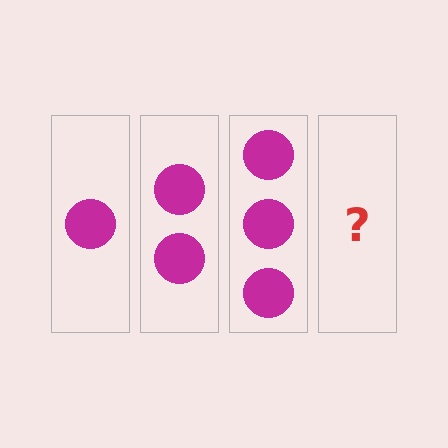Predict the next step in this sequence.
The next step is 4 circles.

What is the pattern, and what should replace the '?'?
The pattern is that each step adds one more circle. The '?' should be 4 circles.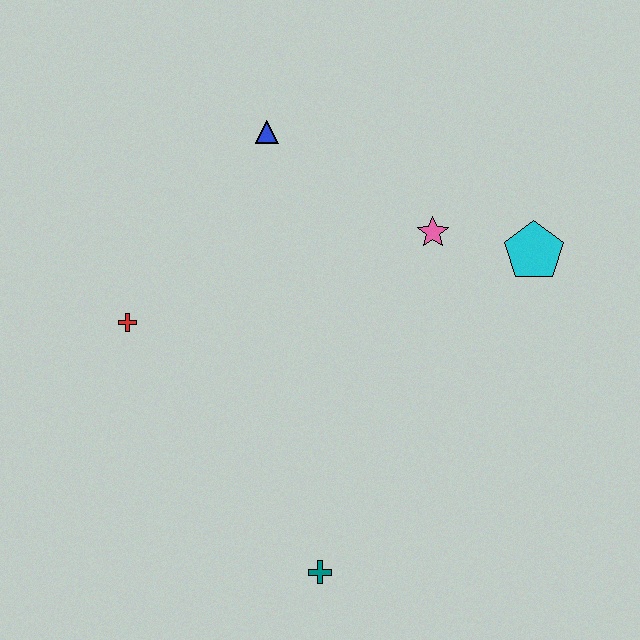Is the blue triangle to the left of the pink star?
Yes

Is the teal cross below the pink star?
Yes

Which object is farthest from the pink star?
The teal cross is farthest from the pink star.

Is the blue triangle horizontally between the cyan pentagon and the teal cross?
No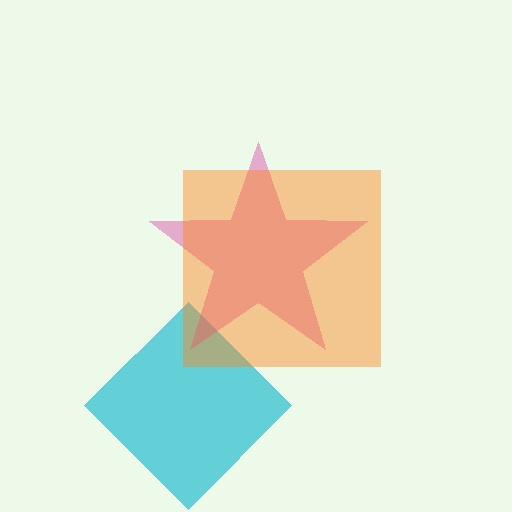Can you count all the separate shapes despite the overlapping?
Yes, there are 3 separate shapes.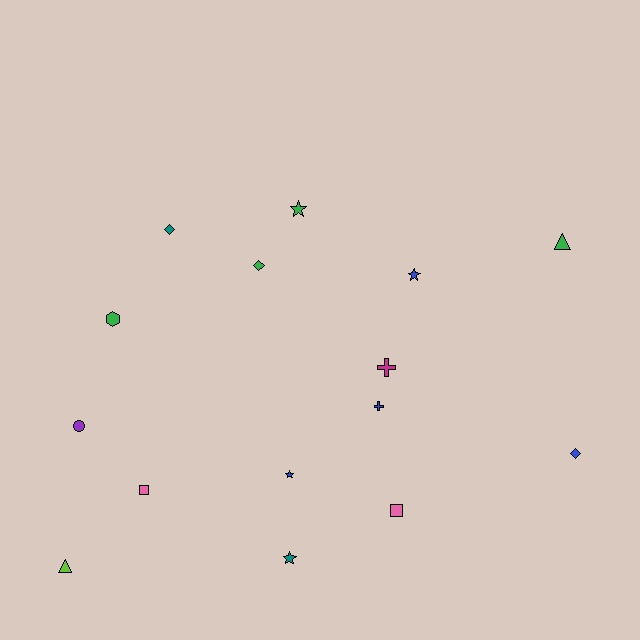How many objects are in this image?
There are 15 objects.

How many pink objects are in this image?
There are 2 pink objects.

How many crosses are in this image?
There are 2 crosses.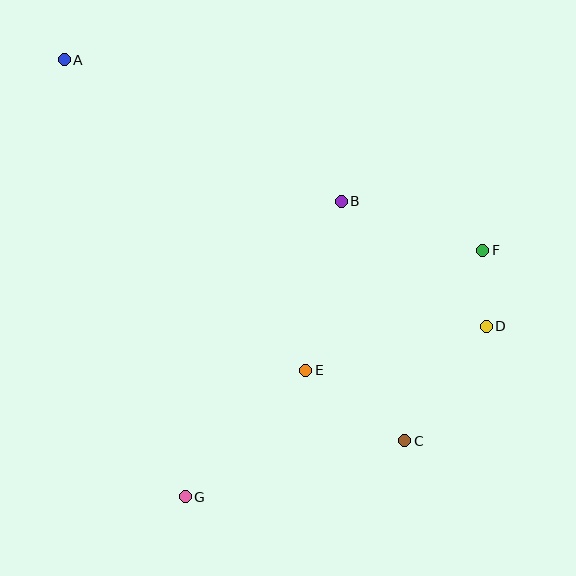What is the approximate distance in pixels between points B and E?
The distance between B and E is approximately 173 pixels.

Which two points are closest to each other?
Points D and F are closest to each other.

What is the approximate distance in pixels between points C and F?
The distance between C and F is approximately 206 pixels.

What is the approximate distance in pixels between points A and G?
The distance between A and G is approximately 453 pixels.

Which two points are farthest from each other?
Points A and C are farthest from each other.